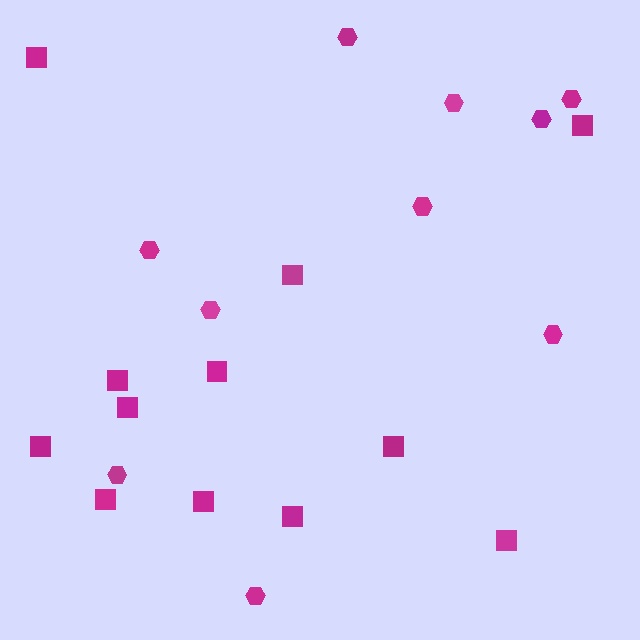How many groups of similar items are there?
There are 2 groups: one group of hexagons (10) and one group of squares (12).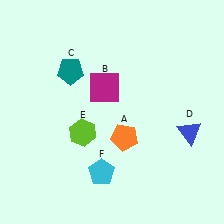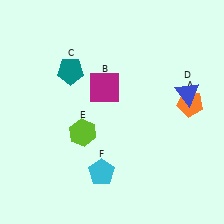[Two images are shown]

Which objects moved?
The objects that moved are: the orange pentagon (A), the blue triangle (D).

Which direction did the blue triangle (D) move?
The blue triangle (D) moved up.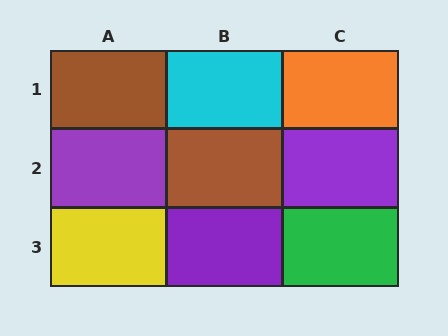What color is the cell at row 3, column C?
Green.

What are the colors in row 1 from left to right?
Brown, cyan, orange.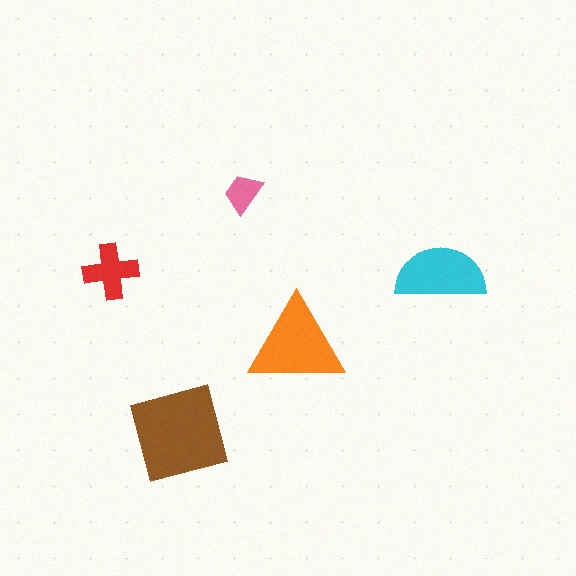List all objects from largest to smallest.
The brown square, the orange triangle, the cyan semicircle, the red cross, the pink trapezoid.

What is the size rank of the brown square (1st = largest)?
1st.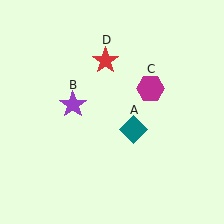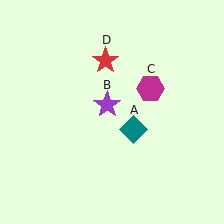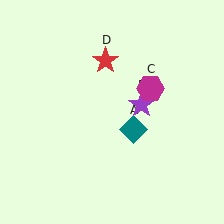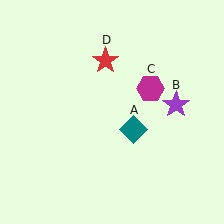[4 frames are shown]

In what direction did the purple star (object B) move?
The purple star (object B) moved right.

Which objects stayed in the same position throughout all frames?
Teal diamond (object A) and magenta hexagon (object C) and red star (object D) remained stationary.